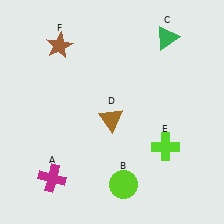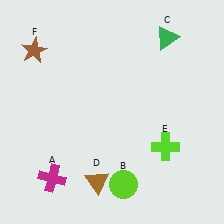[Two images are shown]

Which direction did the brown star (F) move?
The brown star (F) moved left.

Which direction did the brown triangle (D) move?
The brown triangle (D) moved down.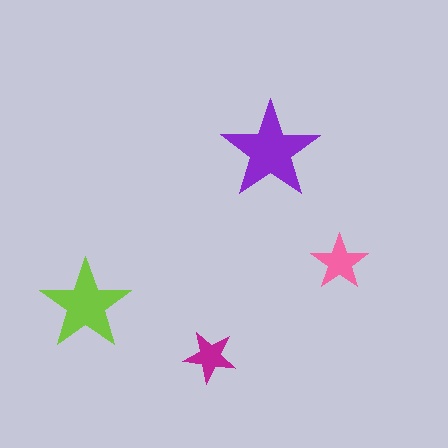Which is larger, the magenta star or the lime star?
The lime one.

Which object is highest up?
The purple star is topmost.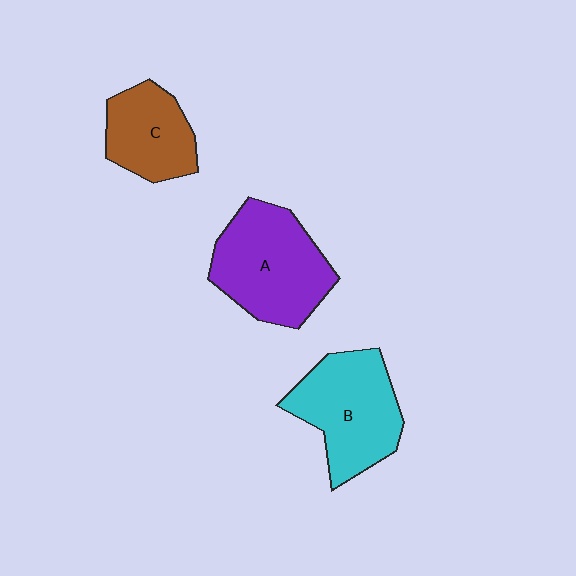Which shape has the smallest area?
Shape C (brown).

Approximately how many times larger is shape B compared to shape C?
Approximately 1.4 times.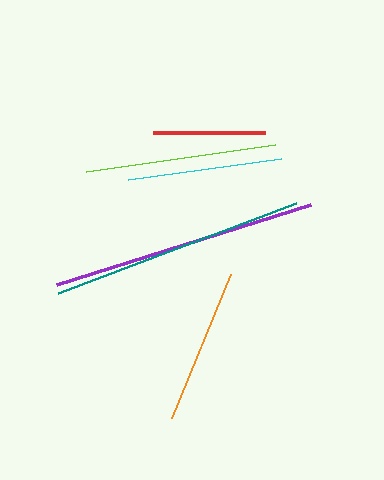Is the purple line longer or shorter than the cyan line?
The purple line is longer than the cyan line.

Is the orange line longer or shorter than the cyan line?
The orange line is longer than the cyan line.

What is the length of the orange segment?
The orange segment is approximately 155 pixels long.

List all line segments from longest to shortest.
From longest to shortest: purple, teal, lime, orange, cyan, red.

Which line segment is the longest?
The purple line is the longest at approximately 267 pixels.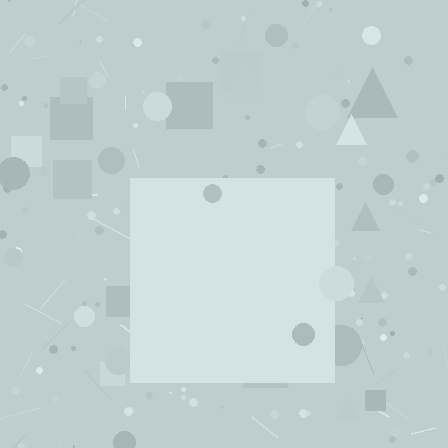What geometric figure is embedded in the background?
A square is embedded in the background.